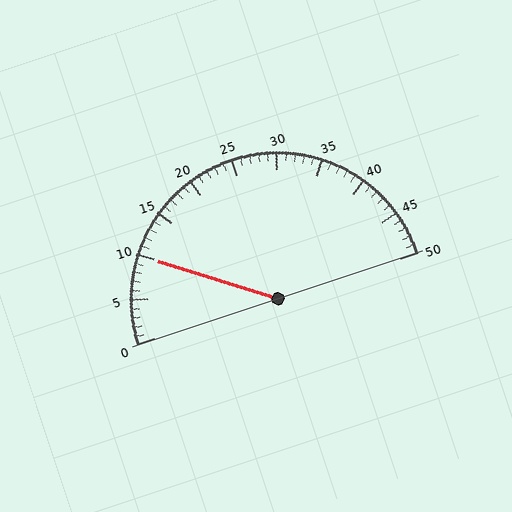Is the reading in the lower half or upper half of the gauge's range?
The reading is in the lower half of the range (0 to 50).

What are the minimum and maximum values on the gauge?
The gauge ranges from 0 to 50.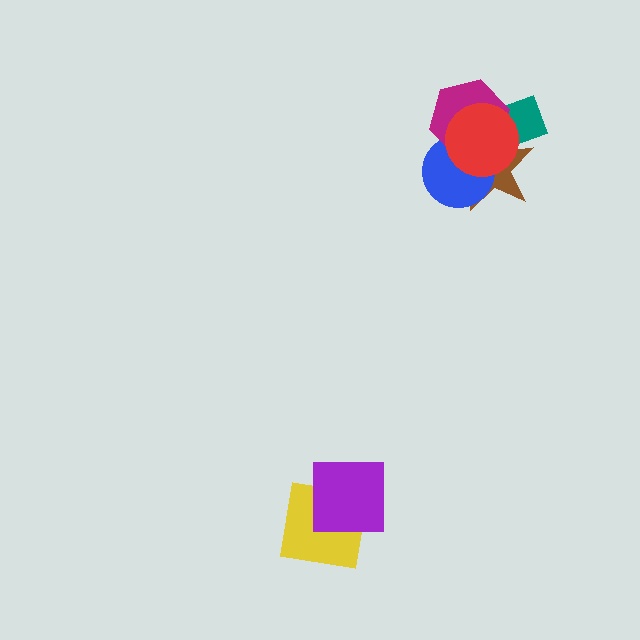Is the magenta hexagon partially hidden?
Yes, it is partially covered by another shape.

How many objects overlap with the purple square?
1 object overlaps with the purple square.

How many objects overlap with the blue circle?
3 objects overlap with the blue circle.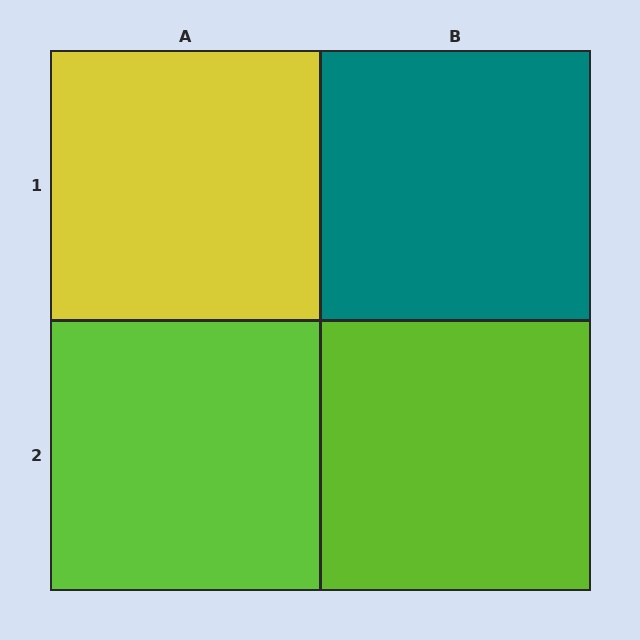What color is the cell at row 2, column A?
Lime.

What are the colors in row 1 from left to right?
Yellow, teal.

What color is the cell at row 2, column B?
Lime.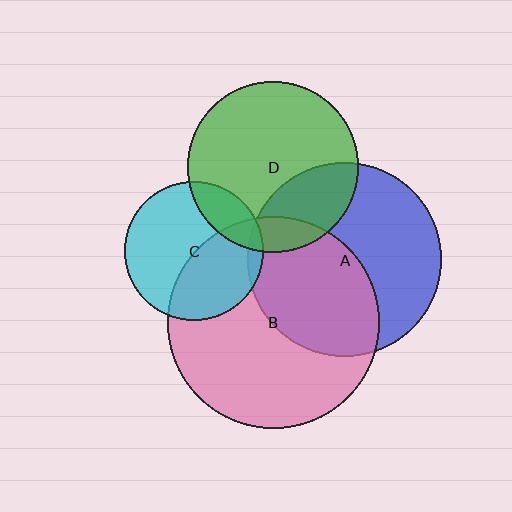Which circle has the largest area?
Circle B (pink).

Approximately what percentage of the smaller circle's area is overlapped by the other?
Approximately 25%.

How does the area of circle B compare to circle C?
Approximately 2.3 times.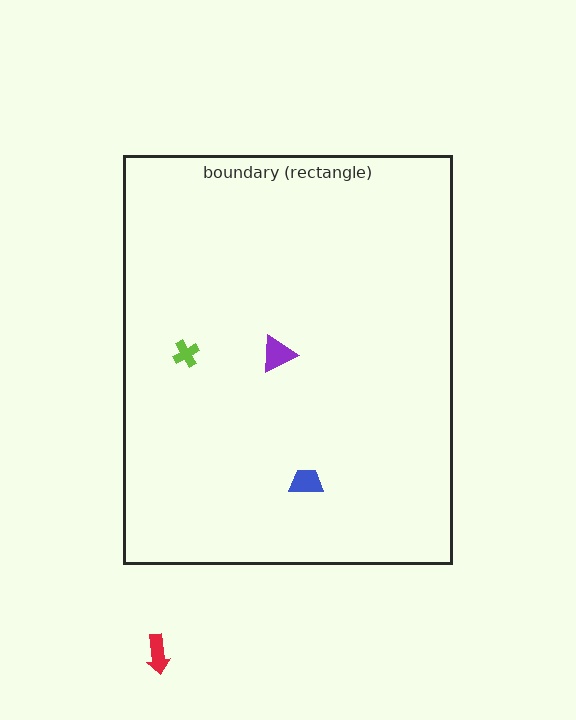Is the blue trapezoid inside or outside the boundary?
Inside.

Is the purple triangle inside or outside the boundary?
Inside.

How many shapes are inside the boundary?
3 inside, 1 outside.